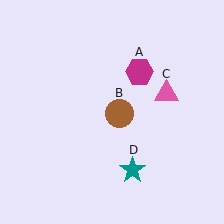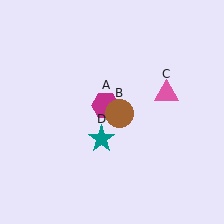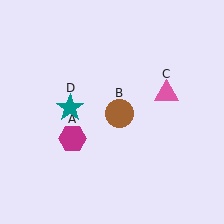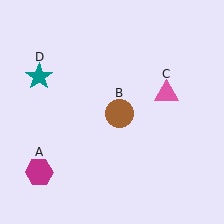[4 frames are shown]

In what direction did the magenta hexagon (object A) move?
The magenta hexagon (object A) moved down and to the left.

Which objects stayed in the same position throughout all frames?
Brown circle (object B) and pink triangle (object C) remained stationary.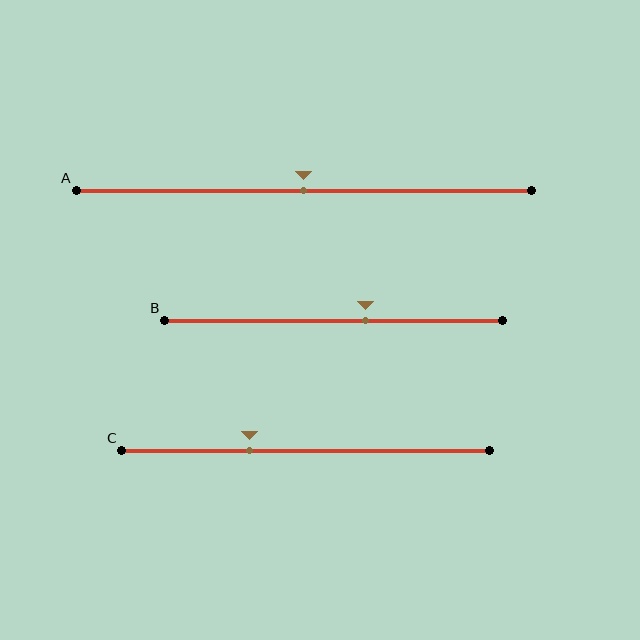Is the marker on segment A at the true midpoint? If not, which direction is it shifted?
Yes, the marker on segment A is at the true midpoint.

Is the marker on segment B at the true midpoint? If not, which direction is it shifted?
No, the marker on segment B is shifted to the right by about 9% of the segment length.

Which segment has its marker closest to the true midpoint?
Segment A has its marker closest to the true midpoint.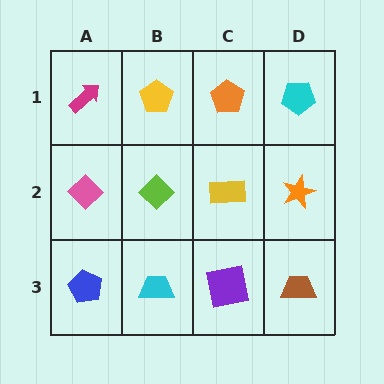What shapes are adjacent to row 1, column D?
An orange star (row 2, column D), an orange pentagon (row 1, column C).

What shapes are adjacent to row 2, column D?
A cyan pentagon (row 1, column D), a brown trapezoid (row 3, column D), a yellow rectangle (row 2, column C).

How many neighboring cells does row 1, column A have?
2.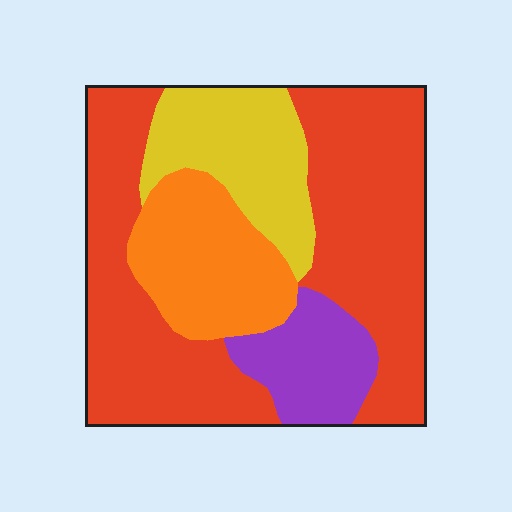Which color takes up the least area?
Purple, at roughly 10%.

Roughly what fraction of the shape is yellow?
Yellow covers 17% of the shape.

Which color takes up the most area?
Red, at roughly 55%.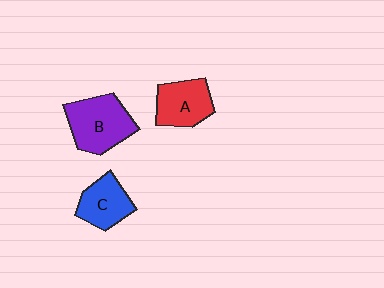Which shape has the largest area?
Shape B (purple).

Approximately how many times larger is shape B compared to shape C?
Approximately 1.4 times.